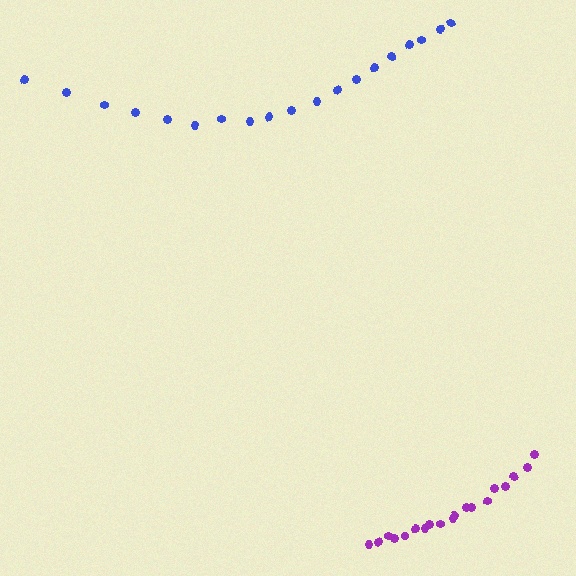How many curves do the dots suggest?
There are 2 distinct paths.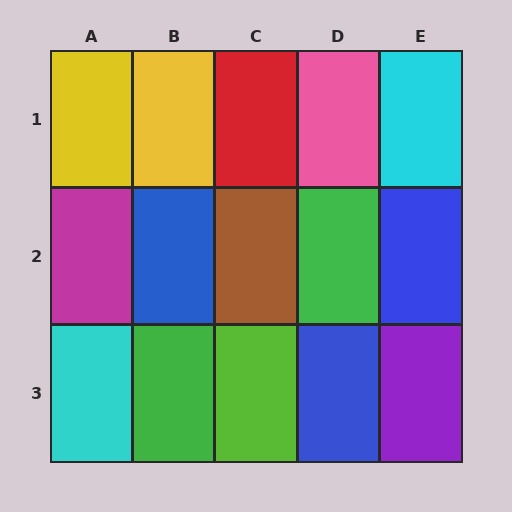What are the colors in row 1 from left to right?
Yellow, yellow, red, pink, cyan.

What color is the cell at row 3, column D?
Blue.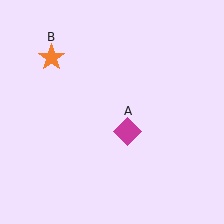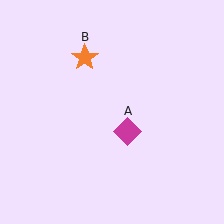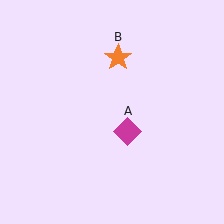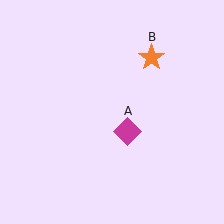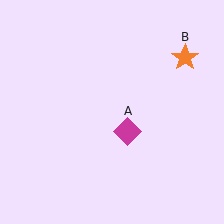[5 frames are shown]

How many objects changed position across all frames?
1 object changed position: orange star (object B).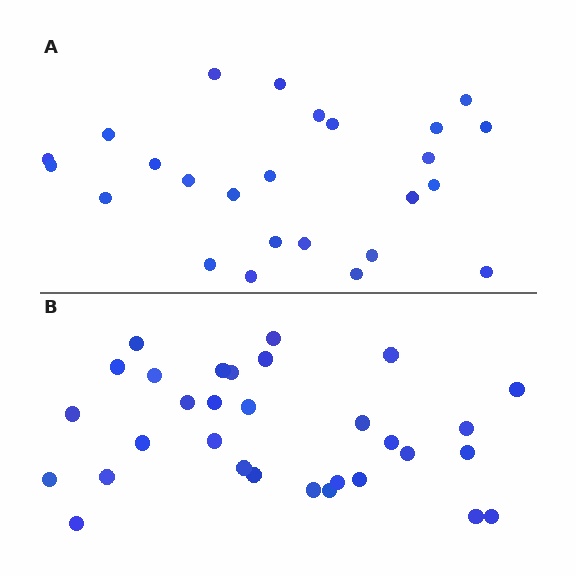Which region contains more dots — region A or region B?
Region B (the bottom region) has more dots.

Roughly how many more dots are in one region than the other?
Region B has about 6 more dots than region A.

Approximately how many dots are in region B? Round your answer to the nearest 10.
About 30 dots. (The exact count is 31, which rounds to 30.)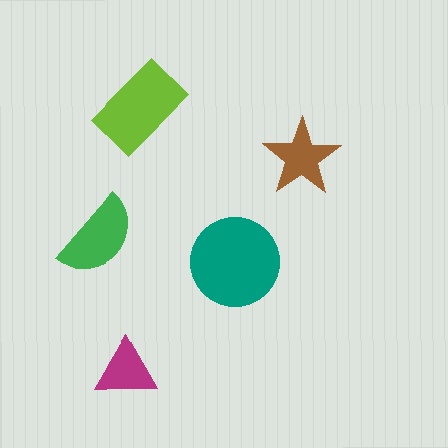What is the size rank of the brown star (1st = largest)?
4th.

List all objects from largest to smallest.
The teal circle, the lime rectangle, the green semicircle, the brown star, the magenta triangle.